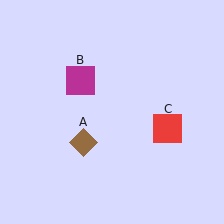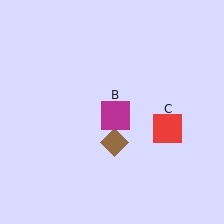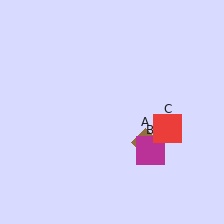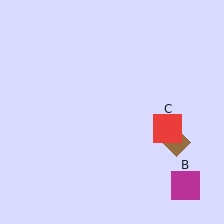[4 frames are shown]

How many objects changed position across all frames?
2 objects changed position: brown diamond (object A), magenta square (object B).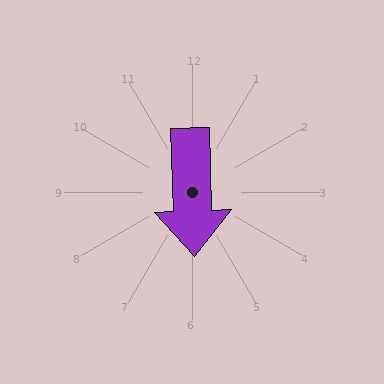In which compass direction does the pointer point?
South.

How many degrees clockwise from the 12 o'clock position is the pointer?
Approximately 178 degrees.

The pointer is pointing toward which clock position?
Roughly 6 o'clock.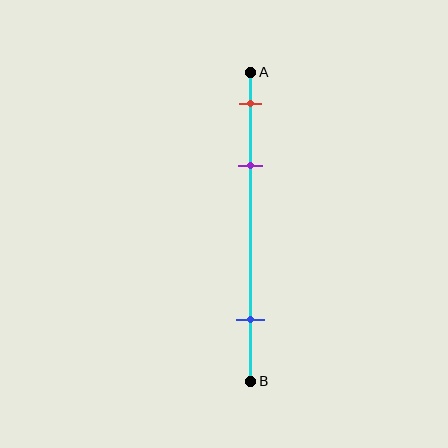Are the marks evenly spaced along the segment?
No, the marks are not evenly spaced.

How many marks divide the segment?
There are 3 marks dividing the segment.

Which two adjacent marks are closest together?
The red and purple marks are the closest adjacent pair.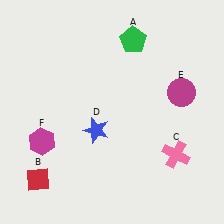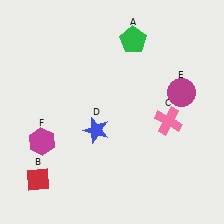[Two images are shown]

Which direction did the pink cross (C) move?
The pink cross (C) moved up.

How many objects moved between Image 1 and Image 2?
1 object moved between the two images.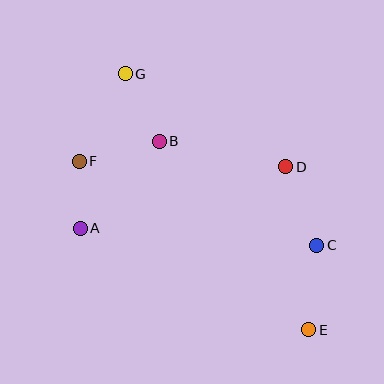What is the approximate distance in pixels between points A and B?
The distance between A and B is approximately 118 pixels.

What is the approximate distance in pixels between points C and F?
The distance between C and F is approximately 252 pixels.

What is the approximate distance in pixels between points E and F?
The distance between E and F is approximately 285 pixels.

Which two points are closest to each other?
Points A and F are closest to each other.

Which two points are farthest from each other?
Points E and G are farthest from each other.